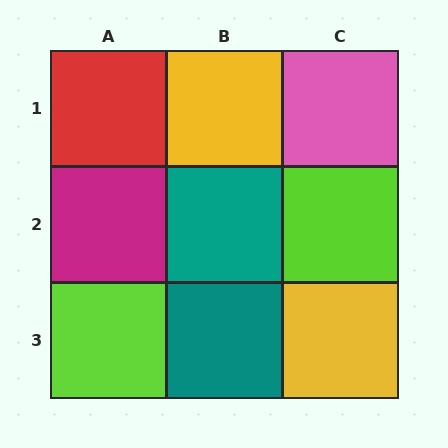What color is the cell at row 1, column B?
Yellow.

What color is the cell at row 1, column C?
Pink.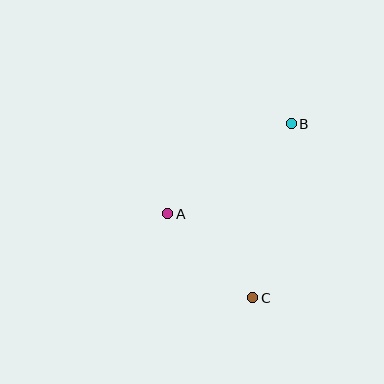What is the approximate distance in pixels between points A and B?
The distance between A and B is approximately 153 pixels.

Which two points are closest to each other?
Points A and C are closest to each other.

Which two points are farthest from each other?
Points B and C are farthest from each other.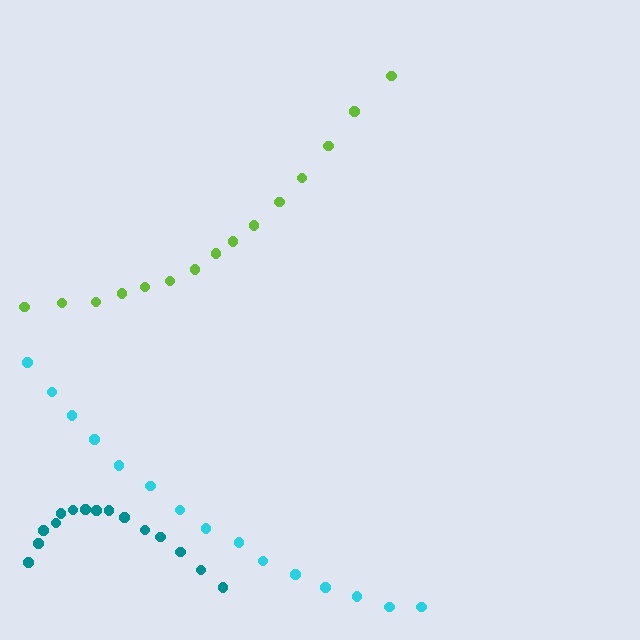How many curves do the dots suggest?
There are 3 distinct paths.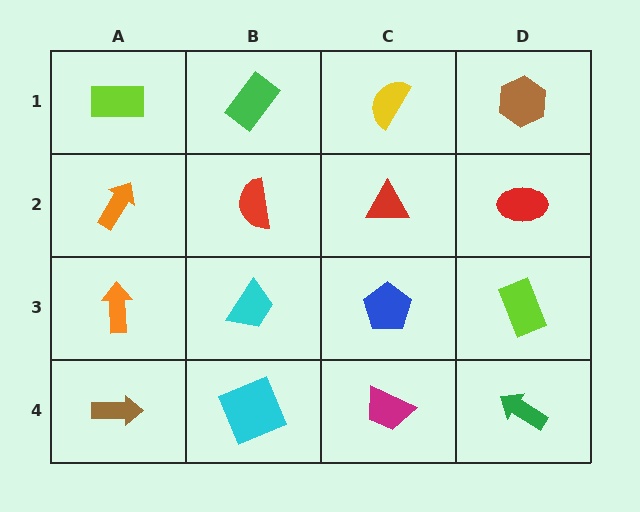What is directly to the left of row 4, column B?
A brown arrow.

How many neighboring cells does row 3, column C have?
4.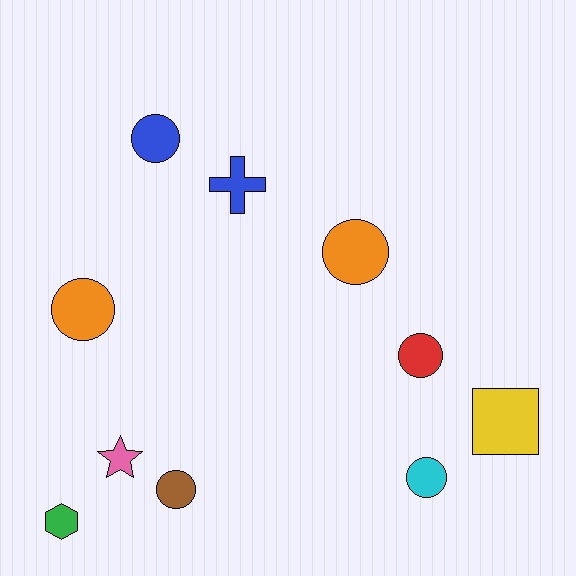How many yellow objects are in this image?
There is 1 yellow object.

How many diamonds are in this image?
There are no diamonds.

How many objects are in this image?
There are 10 objects.